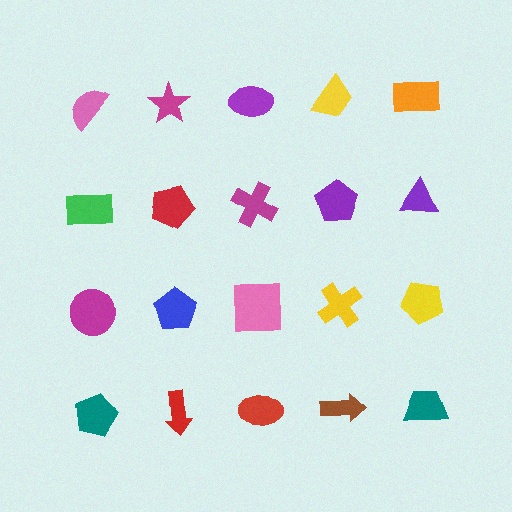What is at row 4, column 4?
A brown arrow.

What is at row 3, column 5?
A yellow pentagon.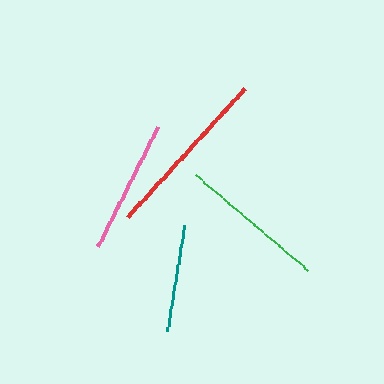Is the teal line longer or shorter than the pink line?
The pink line is longer than the teal line.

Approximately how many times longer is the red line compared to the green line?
The red line is approximately 1.2 times the length of the green line.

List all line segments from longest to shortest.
From longest to shortest: red, green, pink, teal.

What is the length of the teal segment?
The teal segment is approximately 108 pixels long.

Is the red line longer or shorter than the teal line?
The red line is longer than the teal line.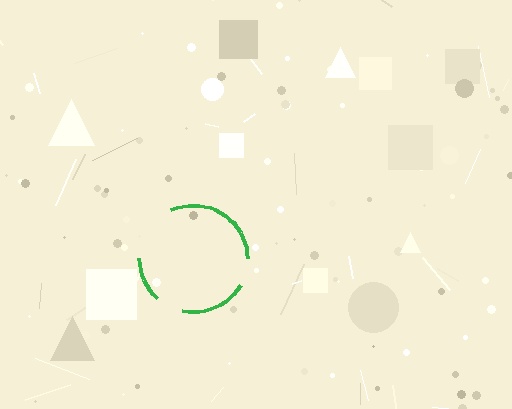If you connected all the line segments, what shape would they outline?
They would outline a circle.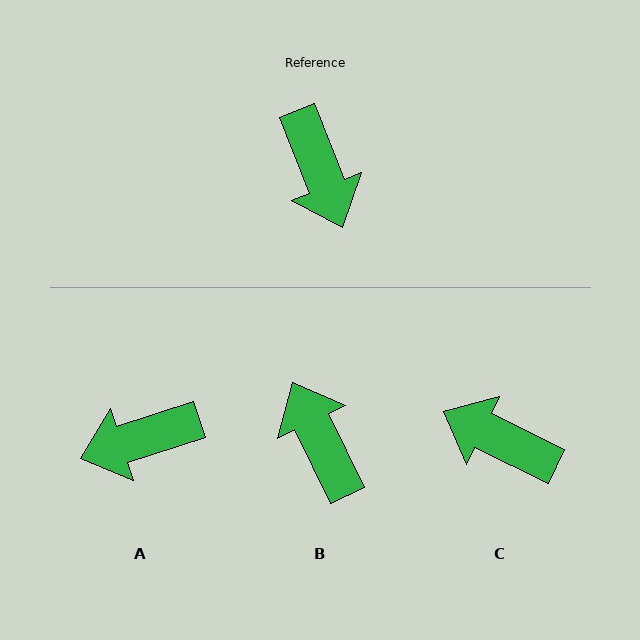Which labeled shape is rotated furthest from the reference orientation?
B, about 176 degrees away.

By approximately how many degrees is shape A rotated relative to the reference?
Approximately 93 degrees clockwise.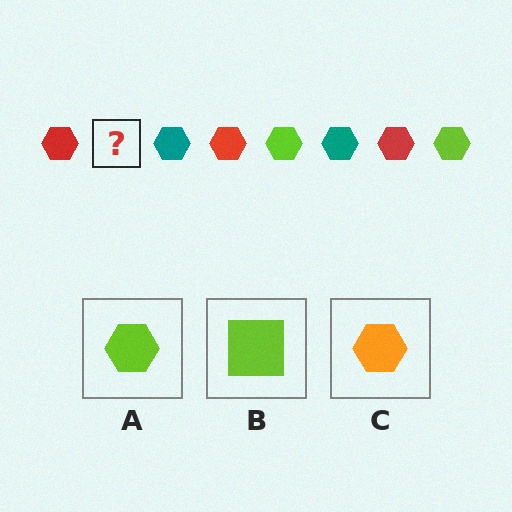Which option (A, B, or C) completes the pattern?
A.